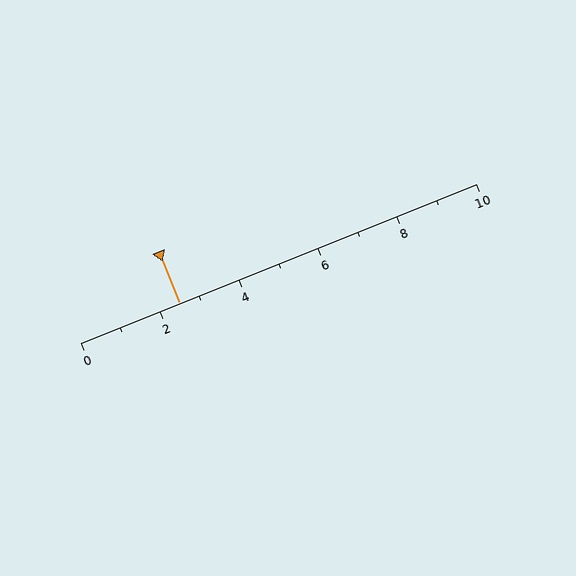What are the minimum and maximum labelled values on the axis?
The axis runs from 0 to 10.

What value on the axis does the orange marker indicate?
The marker indicates approximately 2.5.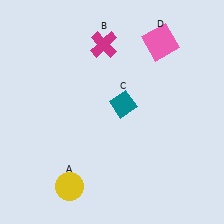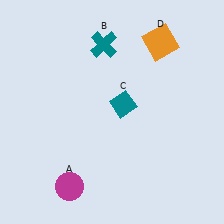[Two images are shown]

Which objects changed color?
A changed from yellow to magenta. B changed from magenta to teal. D changed from pink to orange.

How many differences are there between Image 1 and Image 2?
There are 3 differences between the two images.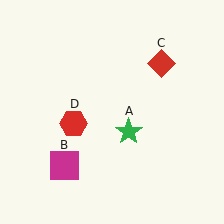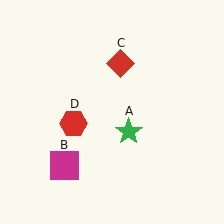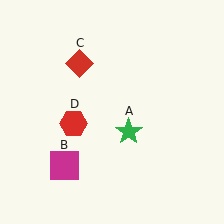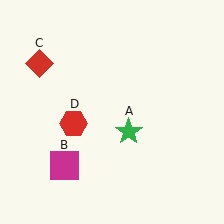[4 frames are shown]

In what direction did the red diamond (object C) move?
The red diamond (object C) moved left.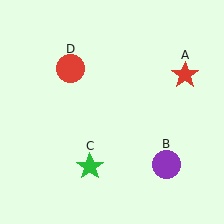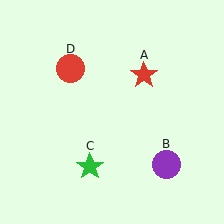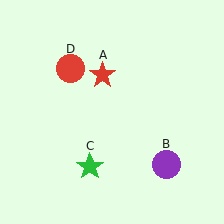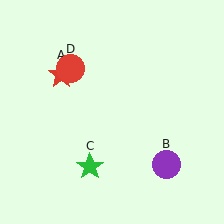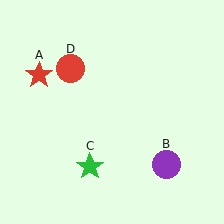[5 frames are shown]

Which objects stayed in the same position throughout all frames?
Purple circle (object B) and green star (object C) and red circle (object D) remained stationary.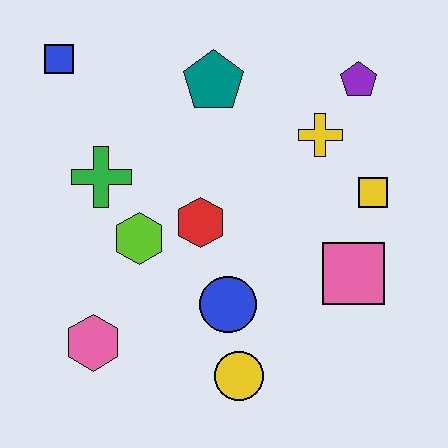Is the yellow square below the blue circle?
No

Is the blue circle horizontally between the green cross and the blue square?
No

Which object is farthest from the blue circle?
The blue square is farthest from the blue circle.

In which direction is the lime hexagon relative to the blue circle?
The lime hexagon is to the left of the blue circle.